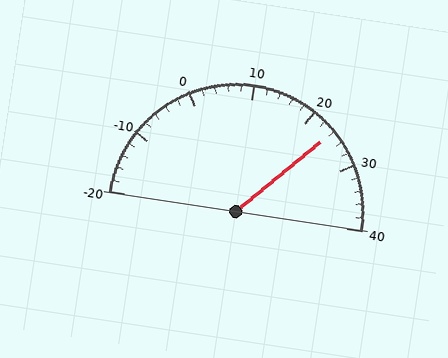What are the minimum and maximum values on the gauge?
The gauge ranges from -20 to 40.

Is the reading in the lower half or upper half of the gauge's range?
The reading is in the upper half of the range (-20 to 40).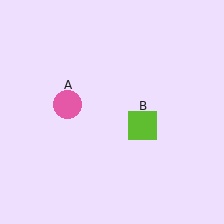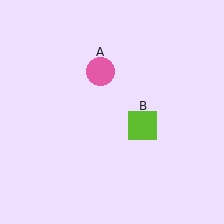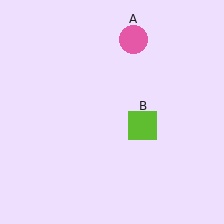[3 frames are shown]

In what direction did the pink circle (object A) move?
The pink circle (object A) moved up and to the right.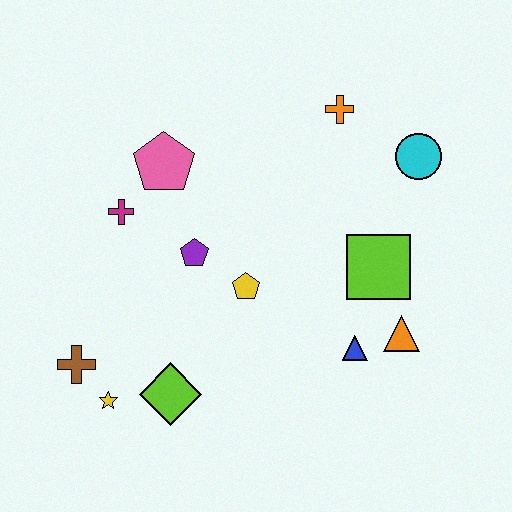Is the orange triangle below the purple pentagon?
Yes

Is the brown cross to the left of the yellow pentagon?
Yes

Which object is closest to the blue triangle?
The orange triangle is closest to the blue triangle.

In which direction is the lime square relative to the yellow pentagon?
The lime square is to the right of the yellow pentagon.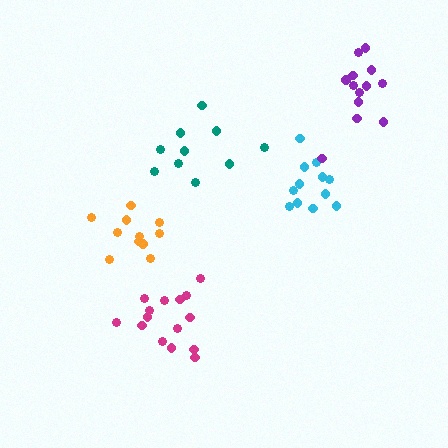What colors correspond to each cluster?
The clusters are colored: magenta, teal, cyan, purple, orange.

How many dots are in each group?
Group 1: 15 dots, Group 2: 10 dots, Group 3: 12 dots, Group 4: 13 dots, Group 5: 11 dots (61 total).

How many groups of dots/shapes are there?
There are 5 groups.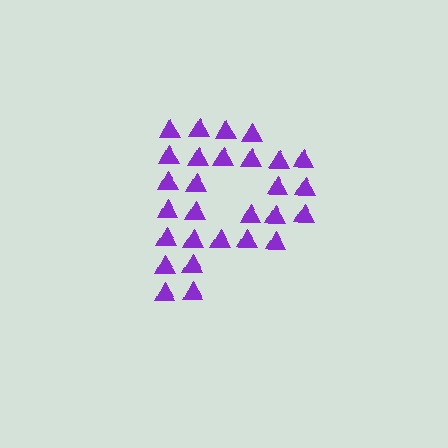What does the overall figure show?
The overall figure shows the letter P.